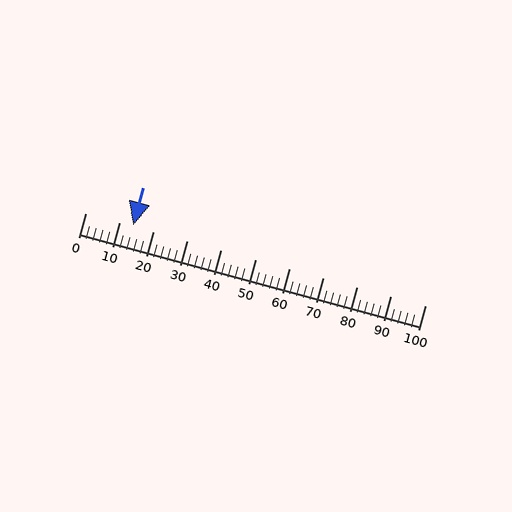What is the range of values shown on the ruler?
The ruler shows values from 0 to 100.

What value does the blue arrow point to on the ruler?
The blue arrow points to approximately 14.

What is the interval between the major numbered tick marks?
The major tick marks are spaced 10 units apart.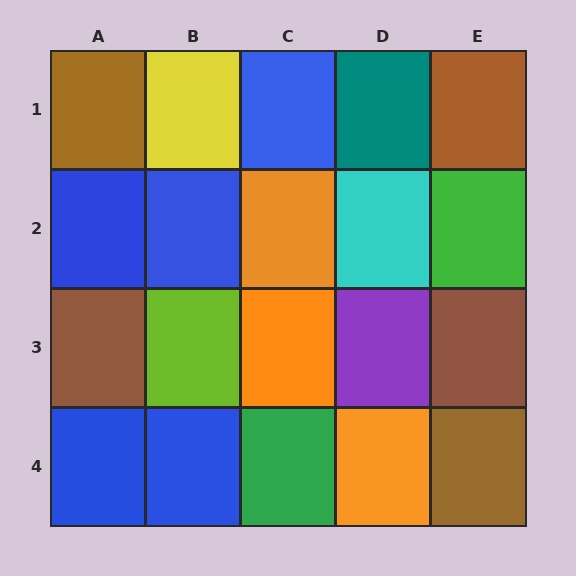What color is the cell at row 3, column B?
Lime.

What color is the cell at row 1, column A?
Brown.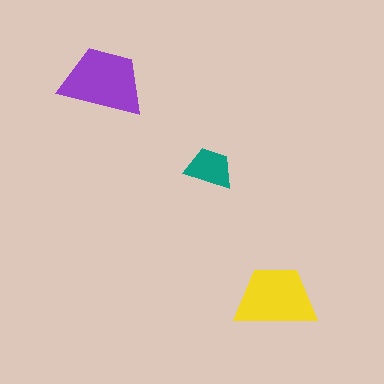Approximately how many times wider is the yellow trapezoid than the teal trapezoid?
About 1.5 times wider.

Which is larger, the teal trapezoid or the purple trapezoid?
The purple one.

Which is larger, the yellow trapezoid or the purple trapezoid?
The purple one.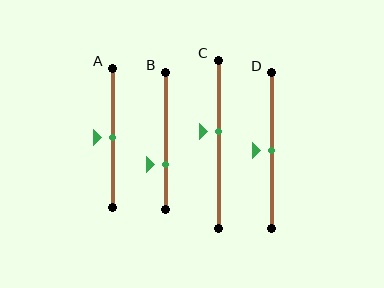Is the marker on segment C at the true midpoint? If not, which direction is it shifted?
No, the marker on segment C is shifted upward by about 8% of the segment length.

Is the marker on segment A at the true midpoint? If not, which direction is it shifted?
Yes, the marker on segment A is at the true midpoint.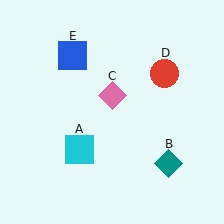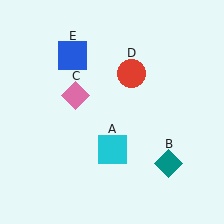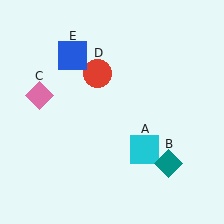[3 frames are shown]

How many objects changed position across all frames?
3 objects changed position: cyan square (object A), pink diamond (object C), red circle (object D).